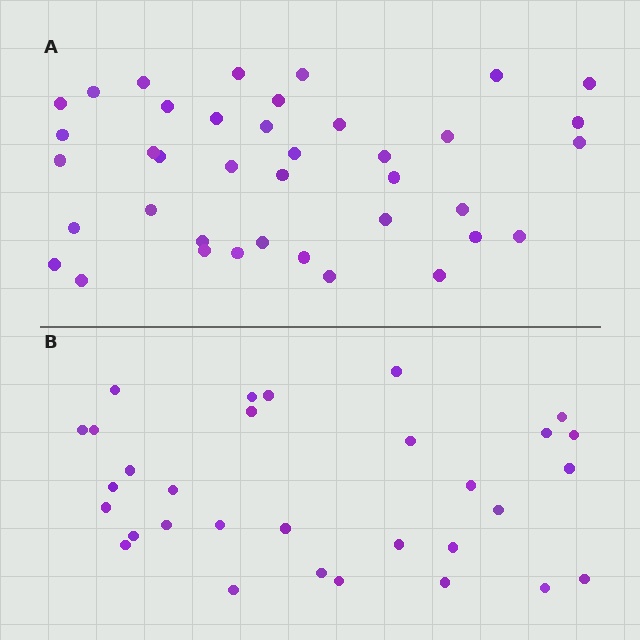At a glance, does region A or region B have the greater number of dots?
Region A (the top region) has more dots.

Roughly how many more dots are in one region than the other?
Region A has roughly 8 or so more dots than region B.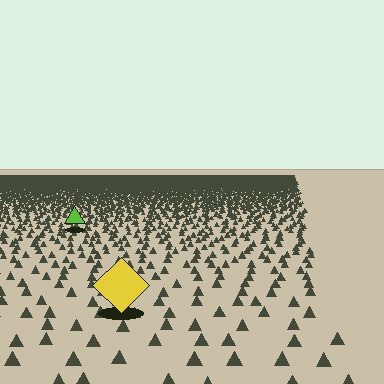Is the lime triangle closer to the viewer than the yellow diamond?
No. The yellow diamond is closer — you can tell from the texture gradient: the ground texture is coarser near it.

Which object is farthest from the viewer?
The lime triangle is farthest from the viewer. It appears smaller and the ground texture around it is denser.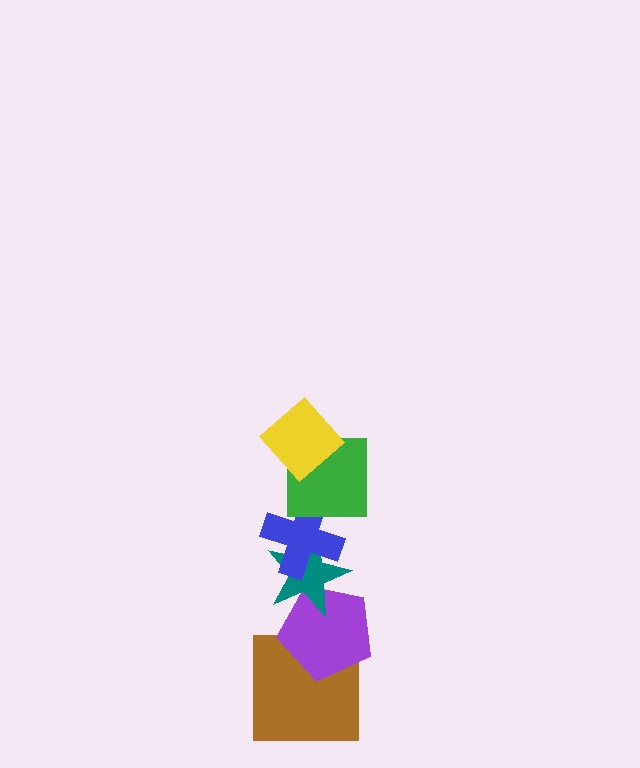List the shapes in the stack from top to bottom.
From top to bottom: the yellow diamond, the green square, the blue cross, the teal star, the purple pentagon, the brown square.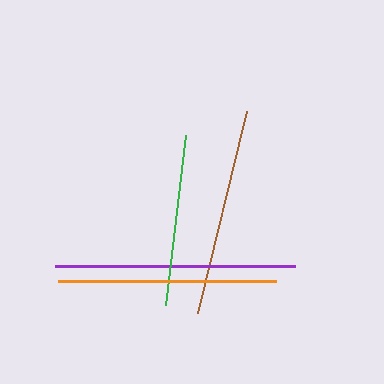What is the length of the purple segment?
The purple segment is approximately 240 pixels long.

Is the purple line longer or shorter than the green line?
The purple line is longer than the green line.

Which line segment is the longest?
The purple line is the longest at approximately 240 pixels.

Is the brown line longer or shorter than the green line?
The brown line is longer than the green line.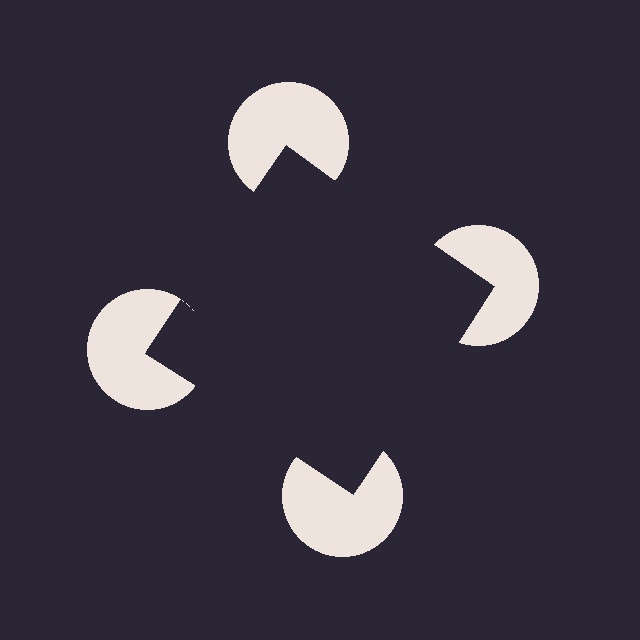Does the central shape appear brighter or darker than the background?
It typically appears slightly darker than the background, even though no actual brightness change is drawn.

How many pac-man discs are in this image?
There are 4 — one at each vertex of the illusory square.